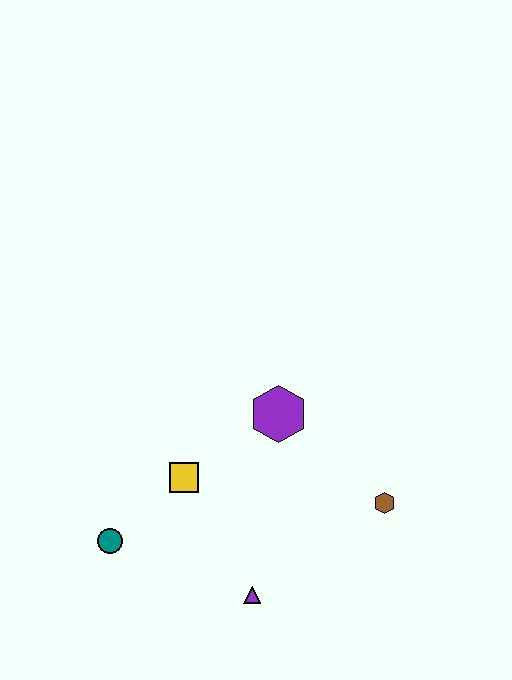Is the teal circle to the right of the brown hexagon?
No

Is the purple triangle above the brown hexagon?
No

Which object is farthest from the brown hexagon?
The teal circle is farthest from the brown hexagon.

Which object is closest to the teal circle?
The yellow square is closest to the teal circle.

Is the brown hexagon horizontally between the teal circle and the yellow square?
No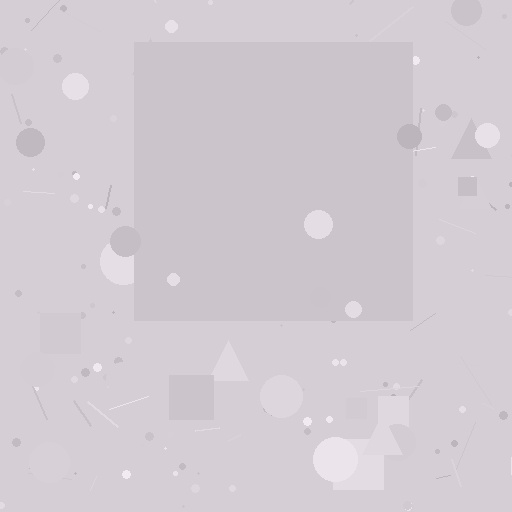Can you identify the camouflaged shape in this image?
The camouflaged shape is a square.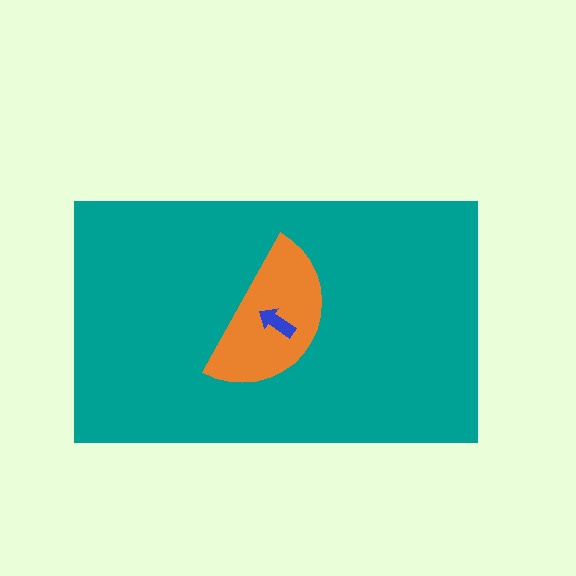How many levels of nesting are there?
3.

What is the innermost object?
The blue arrow.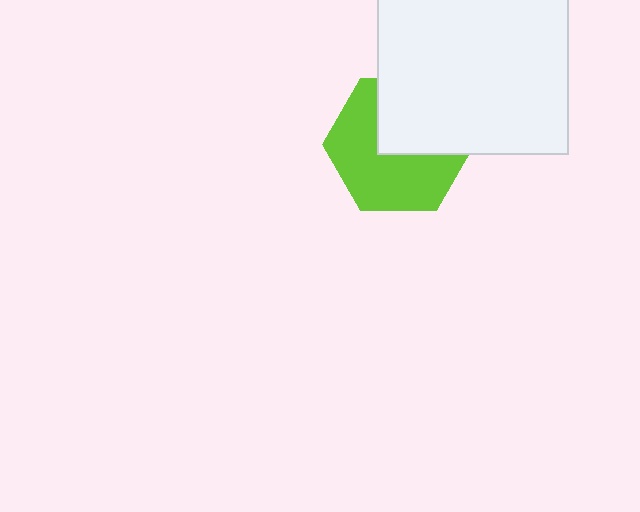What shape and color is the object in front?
The object in front is a white square.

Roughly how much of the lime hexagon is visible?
About half of it is visible (roughly 59%).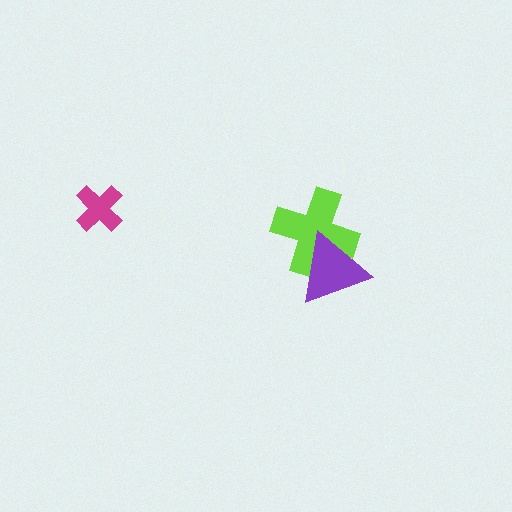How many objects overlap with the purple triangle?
1 object overlaps with the purple triangle.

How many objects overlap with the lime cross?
1 object overlaps with the lime cross.